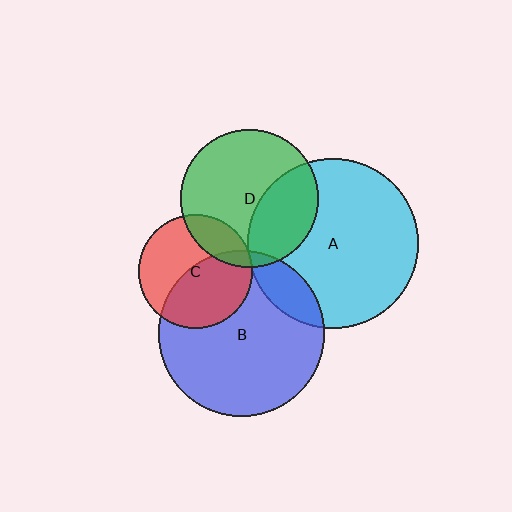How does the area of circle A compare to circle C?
Approximately 2.2 times.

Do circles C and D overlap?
Yes.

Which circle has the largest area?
Circle A (cyan).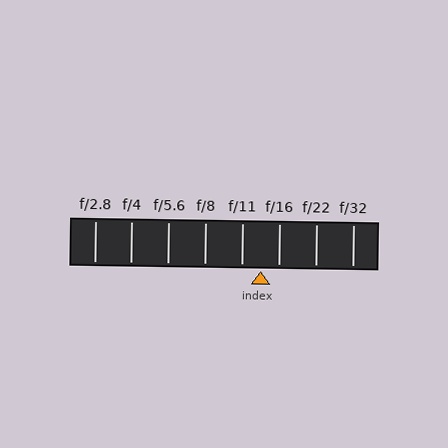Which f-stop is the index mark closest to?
The index mark is closest to f/16.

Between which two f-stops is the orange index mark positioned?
The index mark is between f/11 and f/16.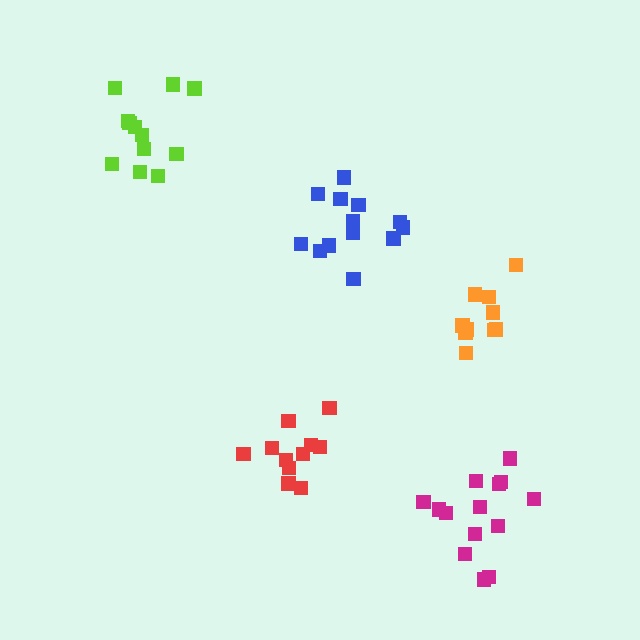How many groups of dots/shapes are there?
There are 5 groups.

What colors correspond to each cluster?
The clusters are colored: magenta, red, blue, lime, orange.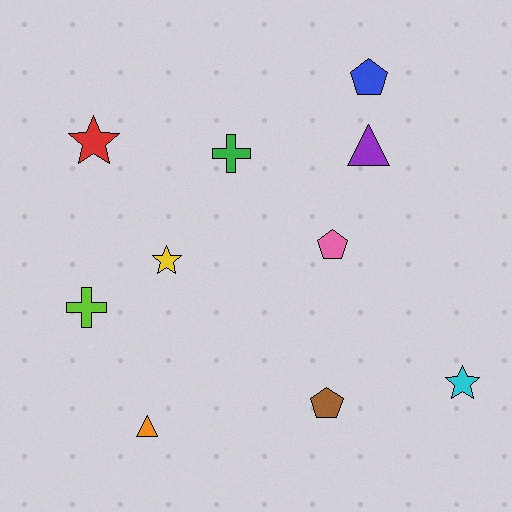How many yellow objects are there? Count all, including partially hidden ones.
There is 1 yellow object.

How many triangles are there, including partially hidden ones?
There are 2 triangles.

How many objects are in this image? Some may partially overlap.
There are 10 objects.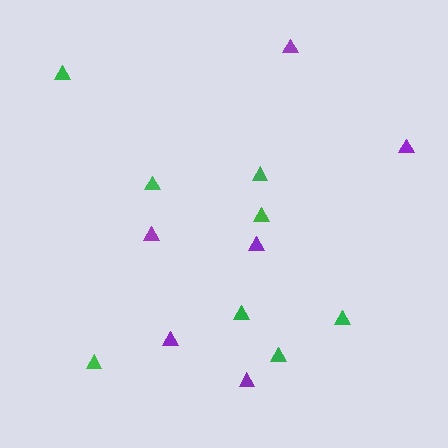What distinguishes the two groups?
There are 2 groups: one group of purple triangles (6) and one group of green triangles (8).